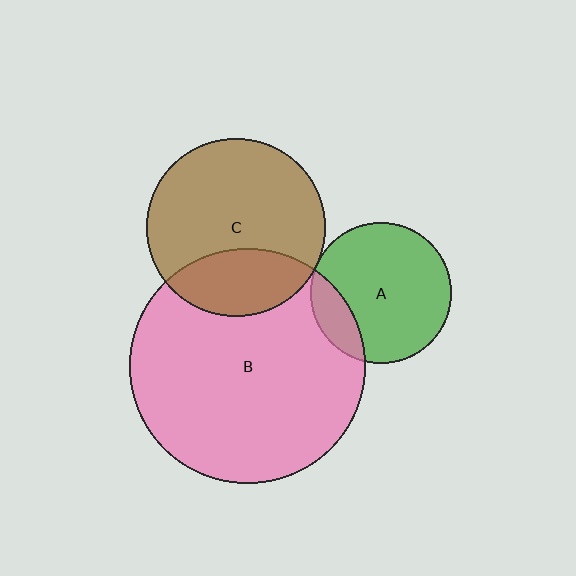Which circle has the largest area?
Circle B (pink).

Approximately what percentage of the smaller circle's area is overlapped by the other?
Approximately 30%.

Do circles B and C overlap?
Yes.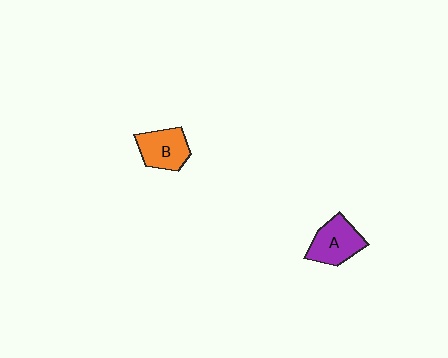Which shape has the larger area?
Shape A (purple).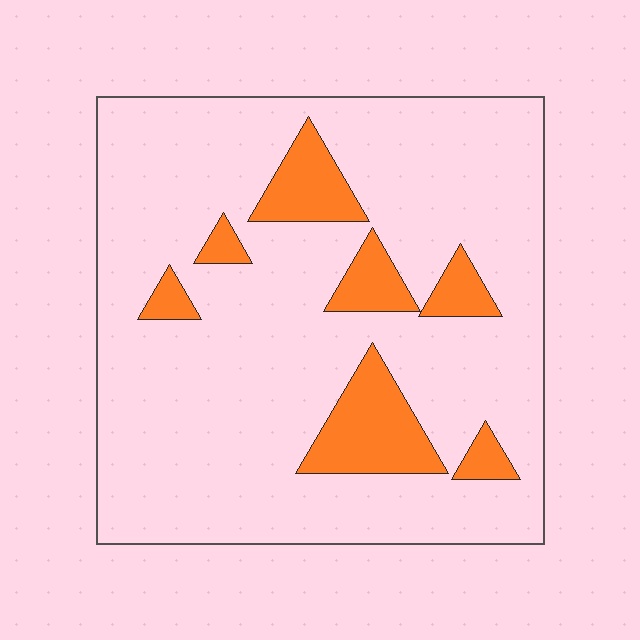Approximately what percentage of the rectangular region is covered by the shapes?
Approximately 15%.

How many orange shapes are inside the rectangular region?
7.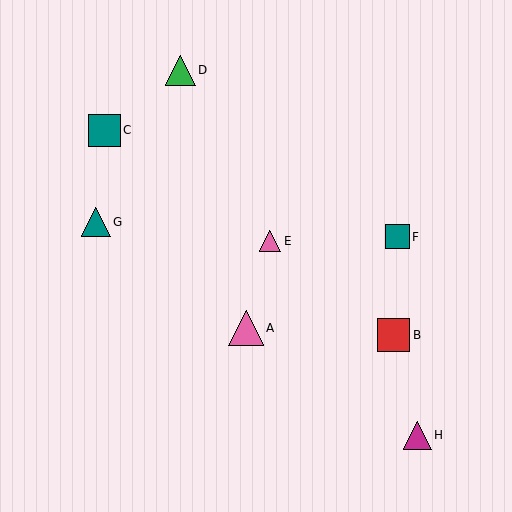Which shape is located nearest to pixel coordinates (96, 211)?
The teal triangle (labeled G) at (96, 222) is nearest to that location.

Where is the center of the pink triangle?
The center of the pink triangle is at (270, 241).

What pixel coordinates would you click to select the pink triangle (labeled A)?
Click at (246, 328) to select the pink triangle A.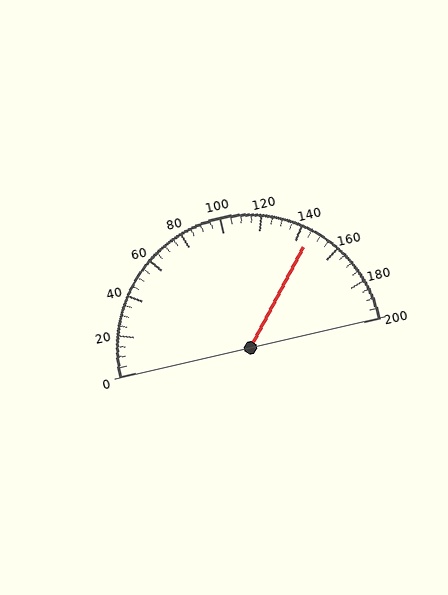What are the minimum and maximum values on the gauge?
The gauge ranges from 0 to 200.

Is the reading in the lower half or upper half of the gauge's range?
The reading is in the upper half of the range (0 to 200).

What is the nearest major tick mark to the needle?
The nearest major tick mark is 140.